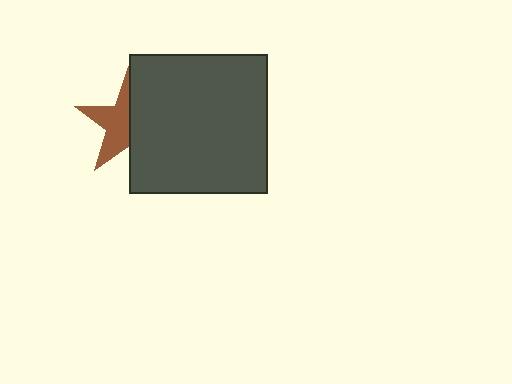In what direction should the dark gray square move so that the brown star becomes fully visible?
The dark gray square should move right. That is the shortest direction to clear the overlap and leave the brown star fully visible.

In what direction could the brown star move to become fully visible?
The brown star could move left. That would shift it out from behind the dark gray square entirely.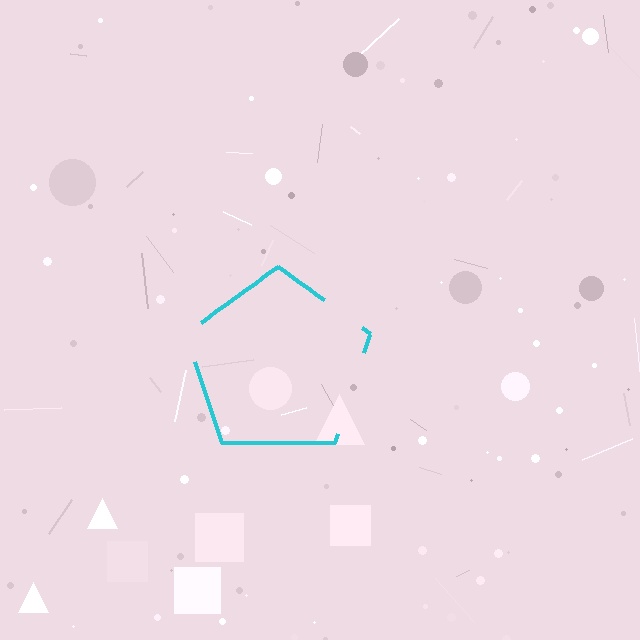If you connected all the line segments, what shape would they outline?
They would outline a pentagon.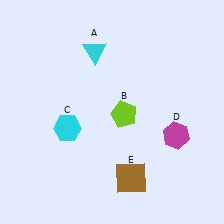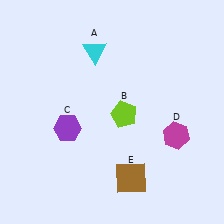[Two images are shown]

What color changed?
The hexagon (C) changed from cyan in Image 1 to purple in Image 2.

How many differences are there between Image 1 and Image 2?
There is 1 difference between the two images.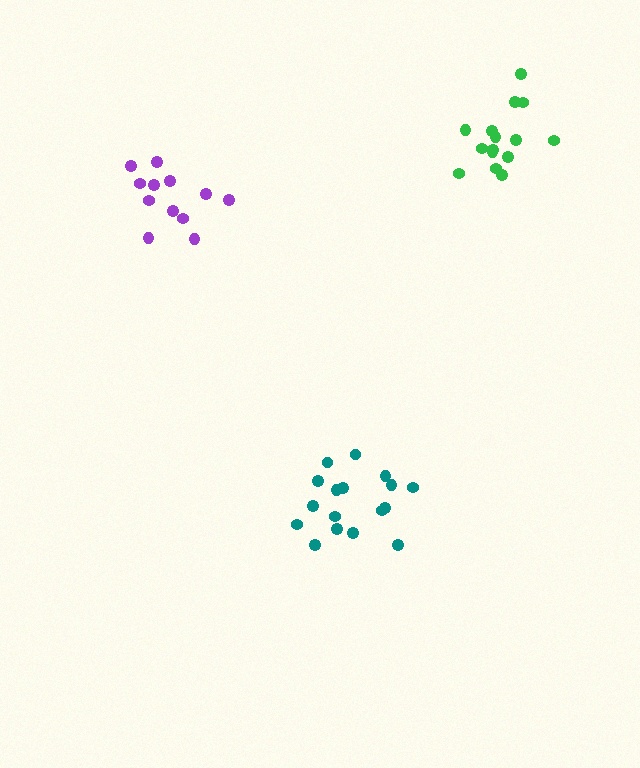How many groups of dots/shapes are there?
There are 3 groups.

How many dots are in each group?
Group 1: 17 dots, Group 2: 15 dots, Group 3: 12 dots (44 total).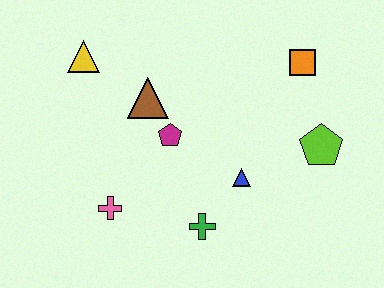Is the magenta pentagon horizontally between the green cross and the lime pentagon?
No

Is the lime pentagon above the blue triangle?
Yes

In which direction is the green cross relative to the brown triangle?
The green cross is below the brown triangle.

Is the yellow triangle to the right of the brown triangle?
No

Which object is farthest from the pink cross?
The orange square is farthest from the pink cross.